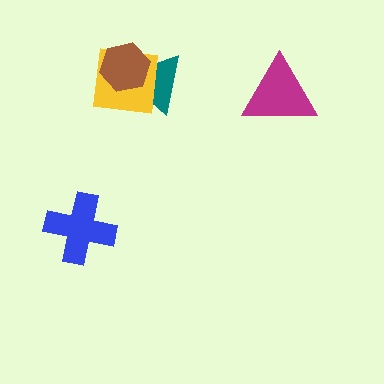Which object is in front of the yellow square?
The brown hexagon is in front of the yellow square.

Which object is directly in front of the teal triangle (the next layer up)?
The yellow square is directly in front of the teal triangle.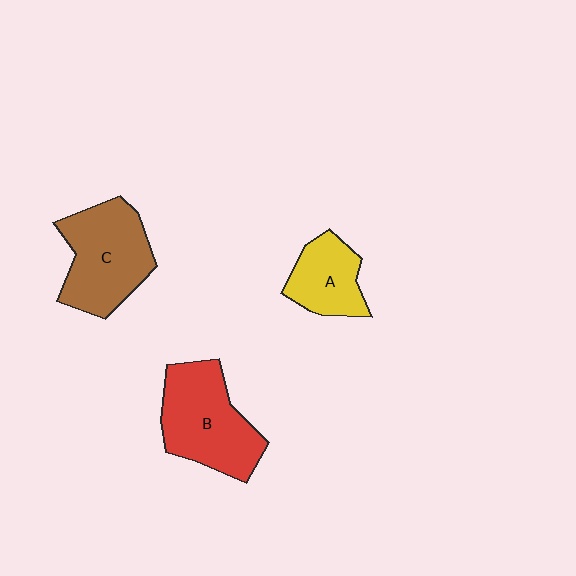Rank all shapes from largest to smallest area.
From largest to smallest: B (red), C (brown), A (yellow).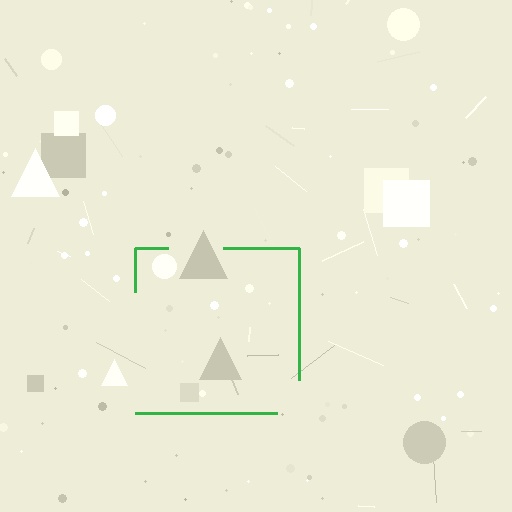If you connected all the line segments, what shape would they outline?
They would outline a square.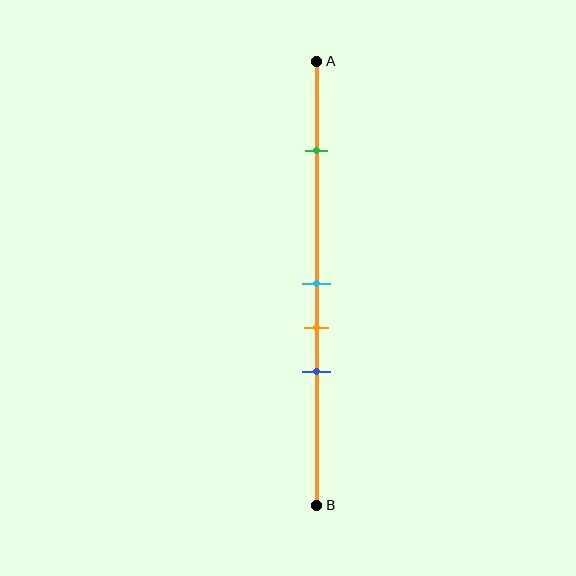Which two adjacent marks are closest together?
The cyan and orange marks are the closest adjacent pair.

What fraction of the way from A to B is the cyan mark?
The cyan mark is approximately 50% (0.5) of the way from A to B.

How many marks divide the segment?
There are 4 marks dividing the segment.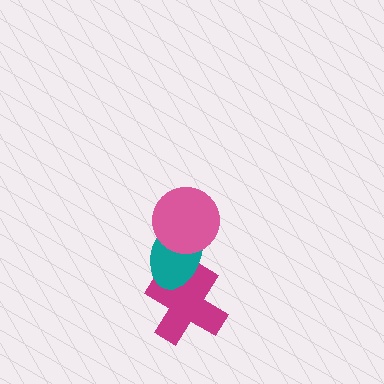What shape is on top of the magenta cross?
The teal ellipse is on top of the magenta cross.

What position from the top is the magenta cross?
The magenta cross is 3rd from the top.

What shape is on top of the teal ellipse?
The pink circle is on top of the teal ellipse.